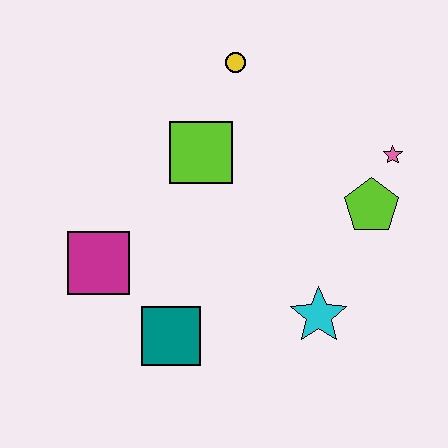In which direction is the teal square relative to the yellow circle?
The teal square is below the yellow circle.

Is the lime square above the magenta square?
Yes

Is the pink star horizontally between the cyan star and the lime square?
No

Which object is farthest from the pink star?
The magenta square is farthest from the pink star.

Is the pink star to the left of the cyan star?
No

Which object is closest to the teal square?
The magenta square is closest to the teal square.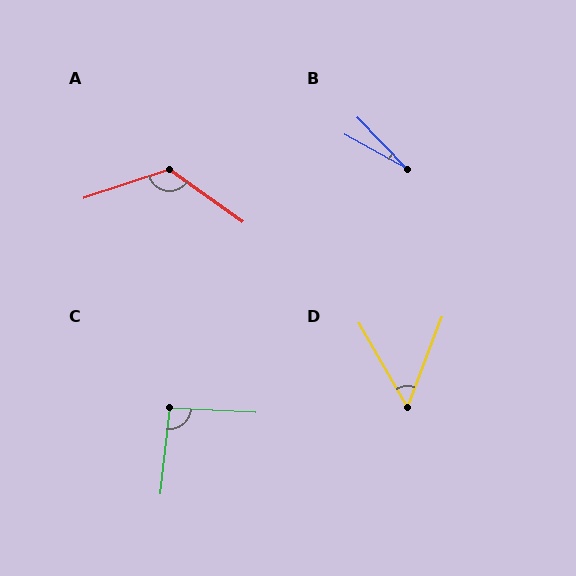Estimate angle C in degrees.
Approximately 93 degrees.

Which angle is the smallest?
B, at approximately 17 degrees.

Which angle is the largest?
A, at approximately 126 degrees.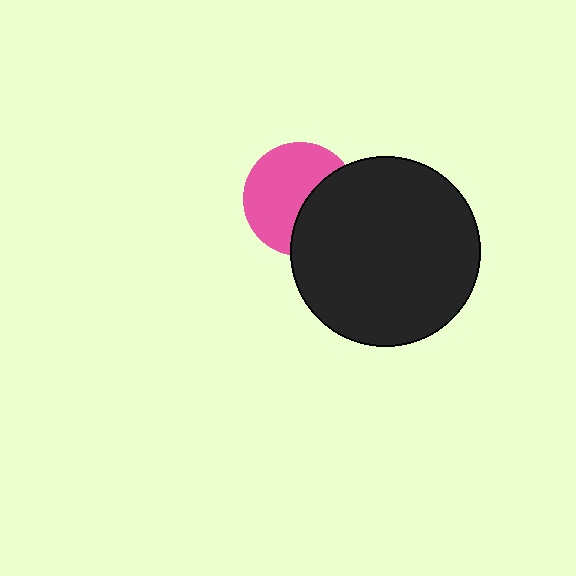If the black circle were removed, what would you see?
You would see the complete pink circle.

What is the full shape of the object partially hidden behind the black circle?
The partially hidden object is a pink circle.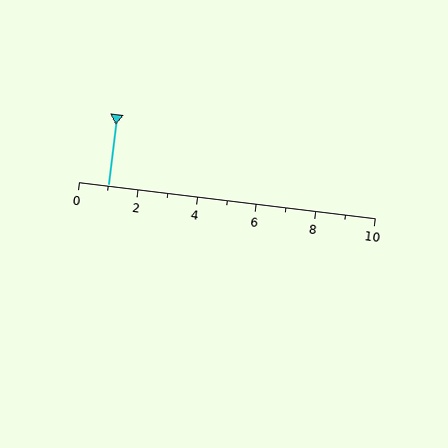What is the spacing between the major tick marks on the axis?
The major ticks are spaced 2 apart.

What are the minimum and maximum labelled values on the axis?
The axis runs from 0 to 10.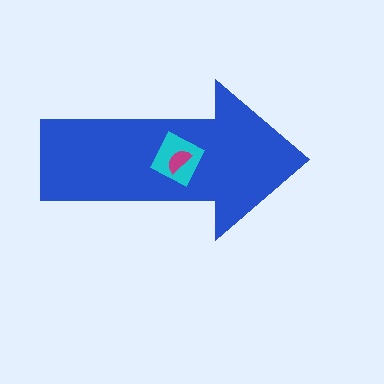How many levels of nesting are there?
3.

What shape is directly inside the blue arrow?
The cyan diamond.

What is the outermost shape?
The blue arrow.